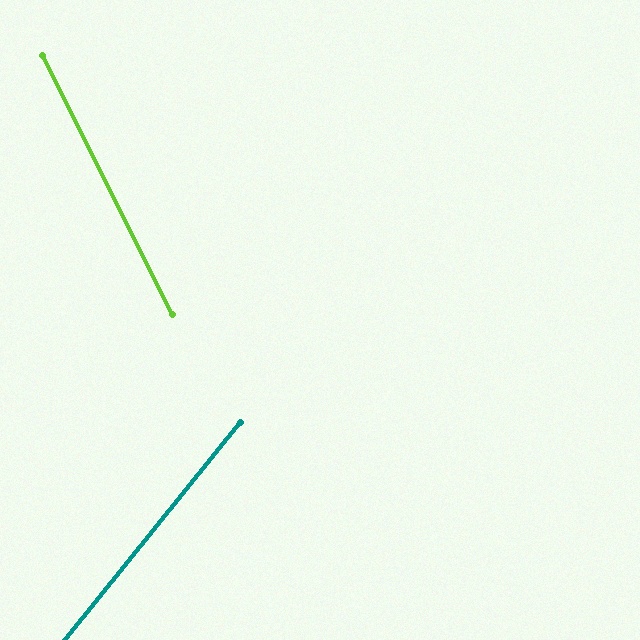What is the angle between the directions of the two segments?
Approximately 65 degrees.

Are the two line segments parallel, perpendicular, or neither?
Neither parallel nor perpendicular — they differ by about 65°.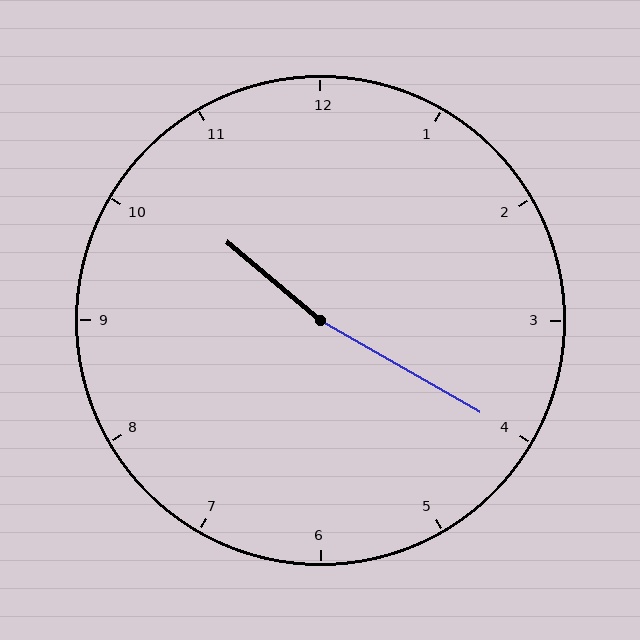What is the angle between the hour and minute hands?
Approximately 170 degrees.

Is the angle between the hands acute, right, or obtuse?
It is obtuse.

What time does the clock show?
10:20.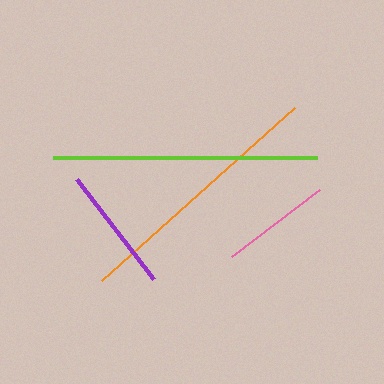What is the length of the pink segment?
The pink segment is approximately 111 pixels long.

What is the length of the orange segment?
The orange segment is approximately 259 pixels long.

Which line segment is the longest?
The lime line is the longest at approximately 264 pixels.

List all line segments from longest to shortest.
From longest to shortest: lime, orange, purple, pink.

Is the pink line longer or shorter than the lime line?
The lime line is longer than the pink line.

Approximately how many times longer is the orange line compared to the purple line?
The orange line is approximately 2.1 times the length of the purple line.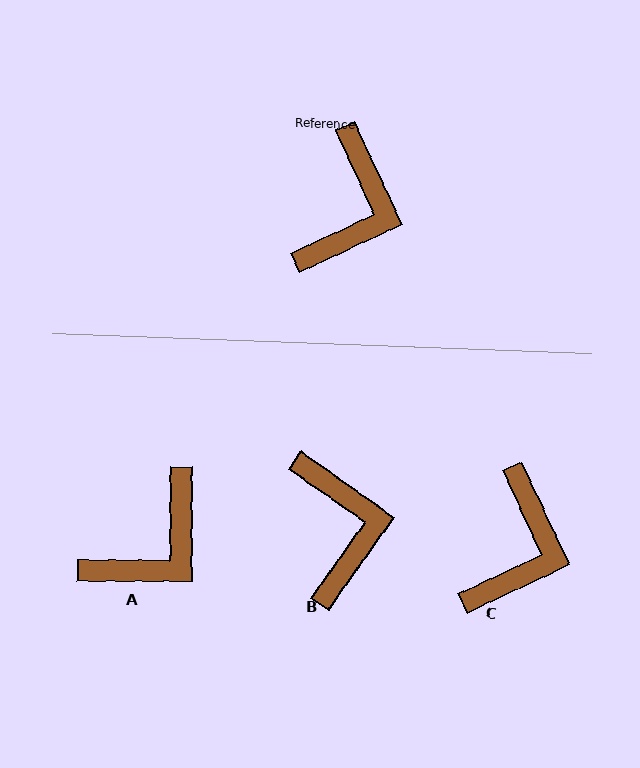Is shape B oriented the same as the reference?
No, it is off by about 30 degrees.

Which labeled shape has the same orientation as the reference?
C.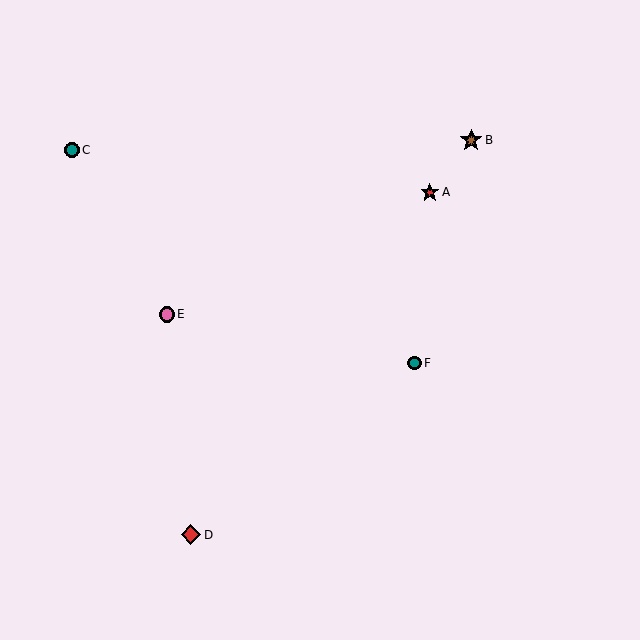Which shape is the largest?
The brown star (labeled B) is the largest.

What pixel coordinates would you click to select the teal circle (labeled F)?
Click at (414, 363) to select the teal circle F.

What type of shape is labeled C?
Shape C is a teal circle.